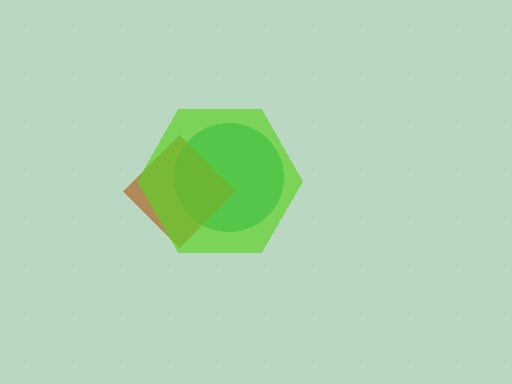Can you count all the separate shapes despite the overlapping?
Yes, there are 3 separate shapes.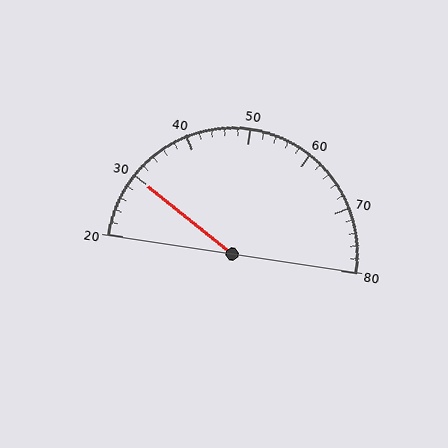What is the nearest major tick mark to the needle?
The nearest major tick mark is 30.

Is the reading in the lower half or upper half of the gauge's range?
The reading is in the lower half of the range (20 to 80).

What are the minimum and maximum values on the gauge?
The gauge ranges from 20 to 80.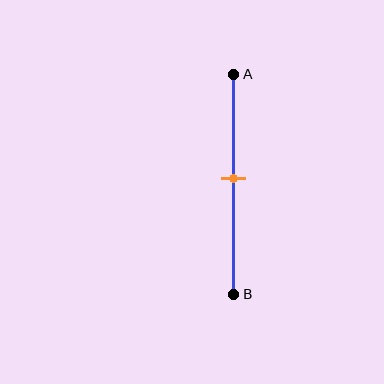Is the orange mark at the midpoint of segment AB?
Yes, the mark is approximately at the midpoint.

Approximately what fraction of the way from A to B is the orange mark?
The orange mark is approximately 50% of the way from A to B.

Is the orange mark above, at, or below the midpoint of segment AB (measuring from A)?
The orange mark is approximately at the midpoint of segment AB.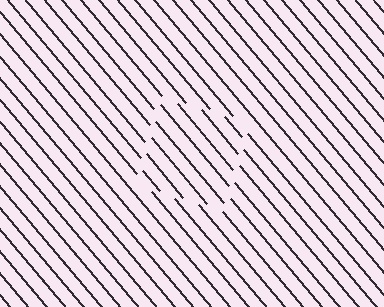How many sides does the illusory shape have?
4 sides — the line-ends trace a square.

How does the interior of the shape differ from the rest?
The interior of the shape contains the same grating, shifted by half a period — the contour is defined by the phase discontinuity where line-ends from the inner and outer gratings abut.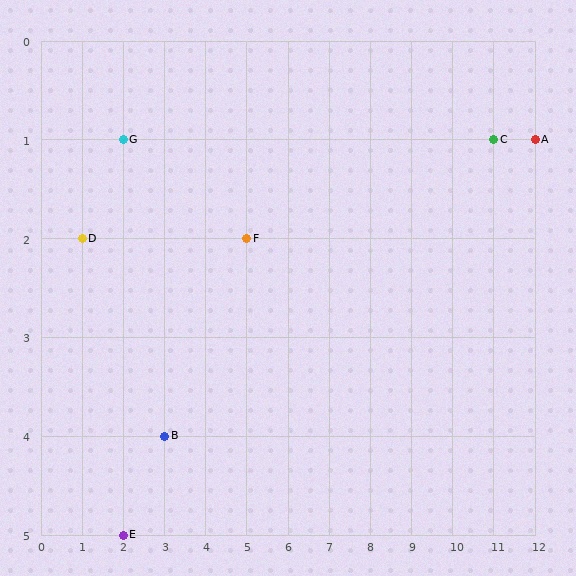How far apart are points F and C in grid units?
Points F and C are 6 columns and 1 row apart (about 6.1 grid units diagonally).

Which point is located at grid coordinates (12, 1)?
Point A is at (12, 1).